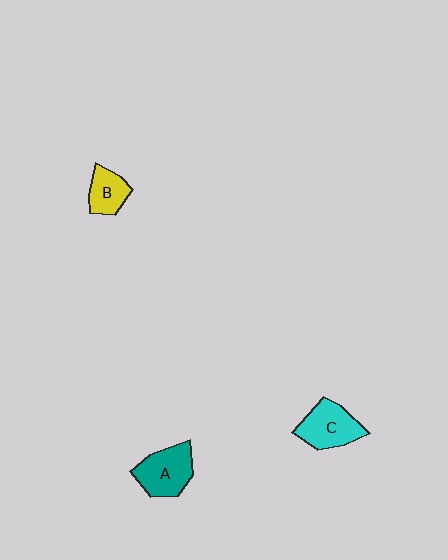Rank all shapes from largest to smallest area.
From largest to smallest: A (teal), C (cyan), B (yellow).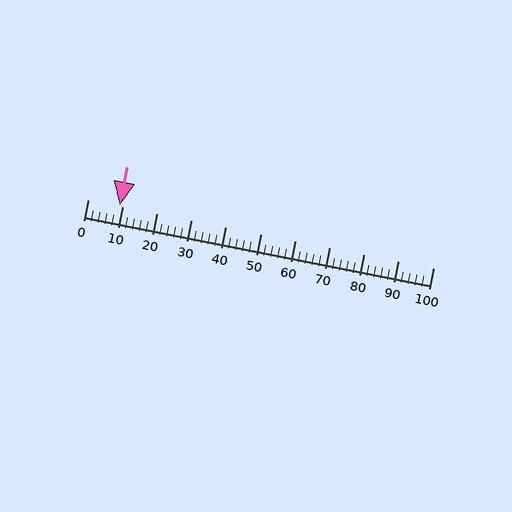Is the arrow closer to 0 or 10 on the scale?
The arrow is closer to 10.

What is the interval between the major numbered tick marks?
The major tick marks are spaced 10 units apart.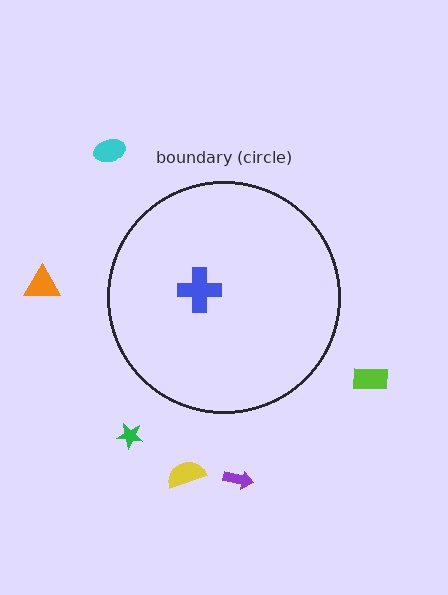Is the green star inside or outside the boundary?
Outside.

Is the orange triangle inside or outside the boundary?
Outside.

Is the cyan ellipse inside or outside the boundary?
Outside.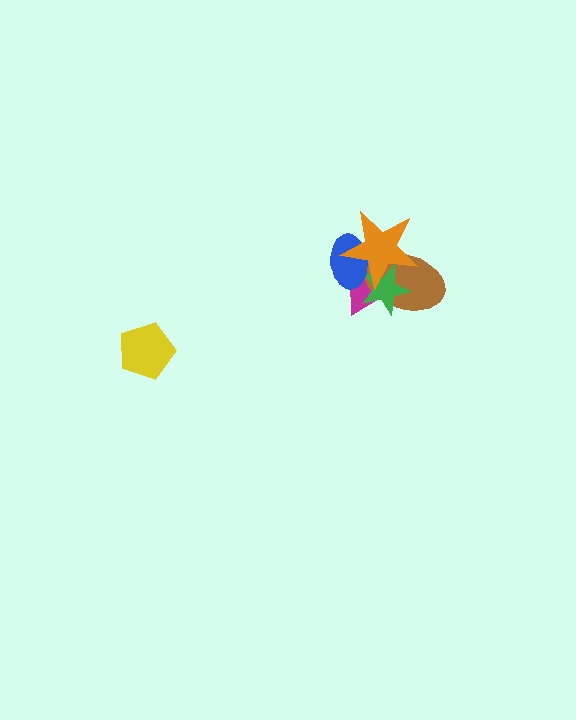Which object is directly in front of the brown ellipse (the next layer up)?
The green star is directly in front of the brown ellipse.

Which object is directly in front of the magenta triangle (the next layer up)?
The brown ellipse is directly in front of the magenta triangle.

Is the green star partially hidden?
Yes, it is partially covered by another shape.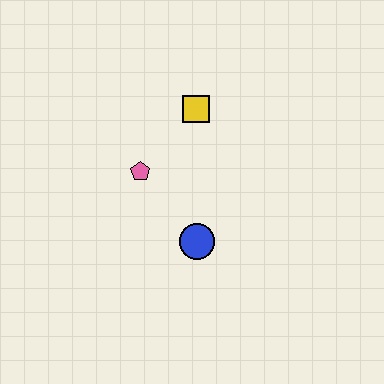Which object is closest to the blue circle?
The pink pentagon is closest to the blue circle.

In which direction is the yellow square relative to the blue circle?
The yellow square is above the blue circle.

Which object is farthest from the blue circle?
The yellow square is farthest from the blue circle.